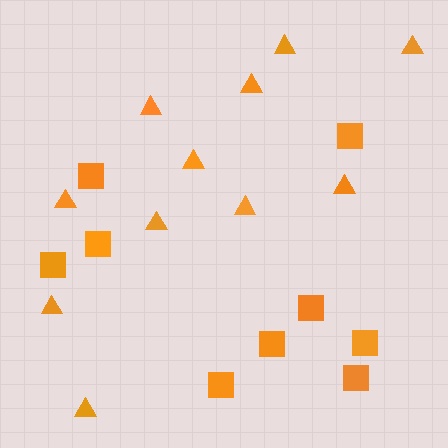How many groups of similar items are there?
There are 2 groups: one group of squares (9) and one group of triangles (11).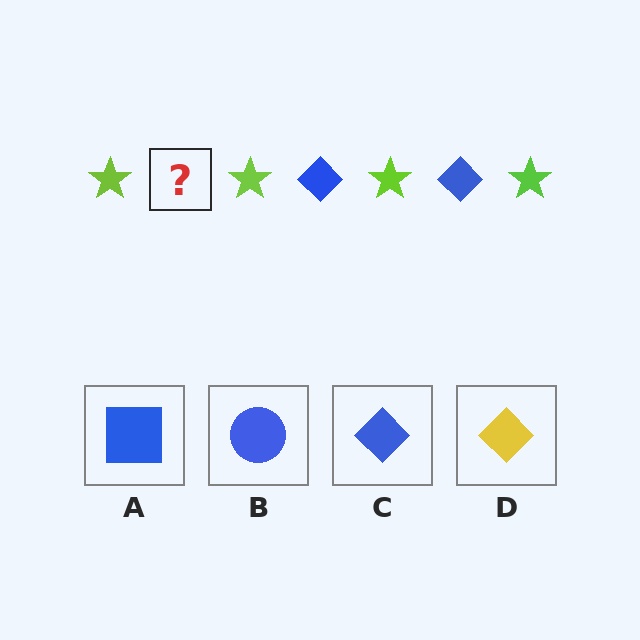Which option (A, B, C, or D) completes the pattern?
C.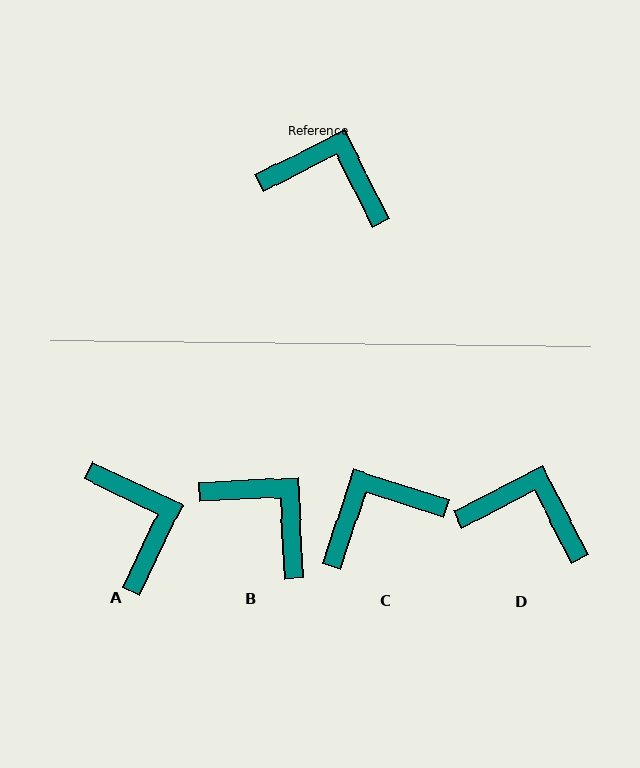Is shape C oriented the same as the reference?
No, it is off by about 45 degrees.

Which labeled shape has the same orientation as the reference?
D.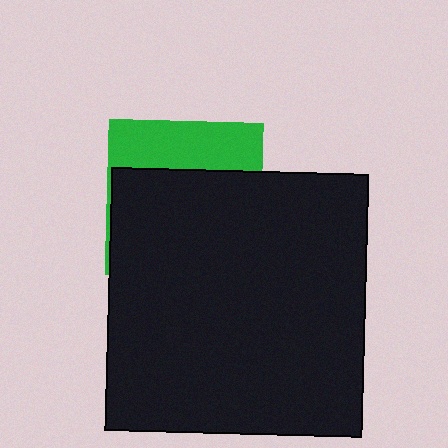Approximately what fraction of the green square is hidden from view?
Roughly 67% of the green square is hidden behind the black rectangle.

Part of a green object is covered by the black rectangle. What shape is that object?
It is a square.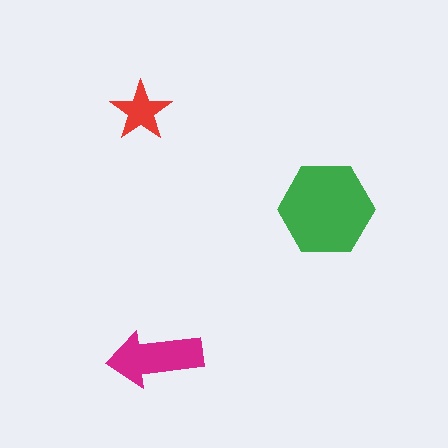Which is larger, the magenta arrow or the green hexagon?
The green hexagon.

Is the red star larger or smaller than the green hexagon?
Smaller.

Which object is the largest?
The green hexagon.